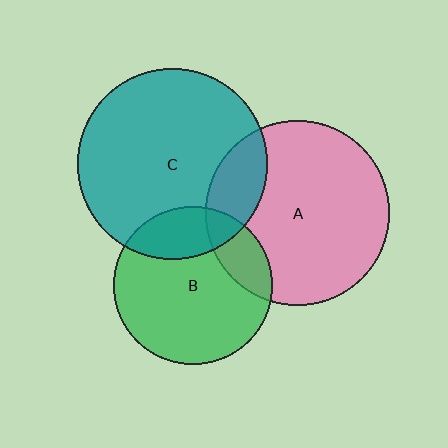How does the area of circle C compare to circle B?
Approximately 1.4 times.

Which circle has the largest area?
Circle C (teal).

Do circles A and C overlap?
Yes.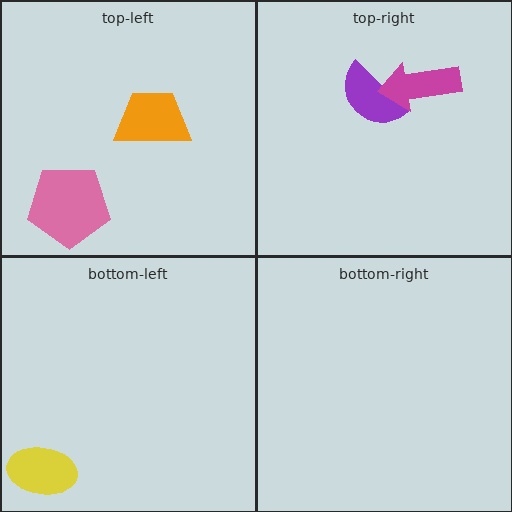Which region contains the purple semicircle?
The top-right region.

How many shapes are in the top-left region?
2.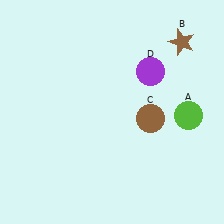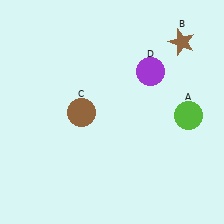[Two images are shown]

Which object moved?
The brown circle (C) moved left.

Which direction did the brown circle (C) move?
The brown circle (C) moved left.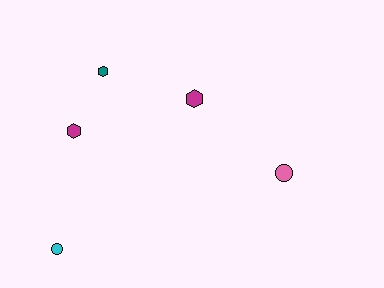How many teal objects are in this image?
There is 1 teal object.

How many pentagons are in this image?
There are no pentagons.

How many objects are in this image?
There are 5 objects.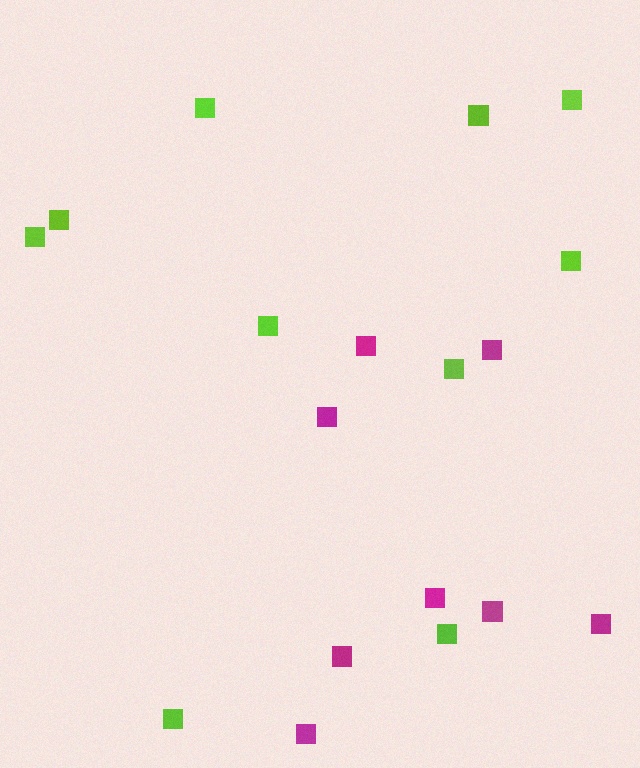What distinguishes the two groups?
There are 2 groups: one group of lime squares (10) and one group of magenta squares (8).